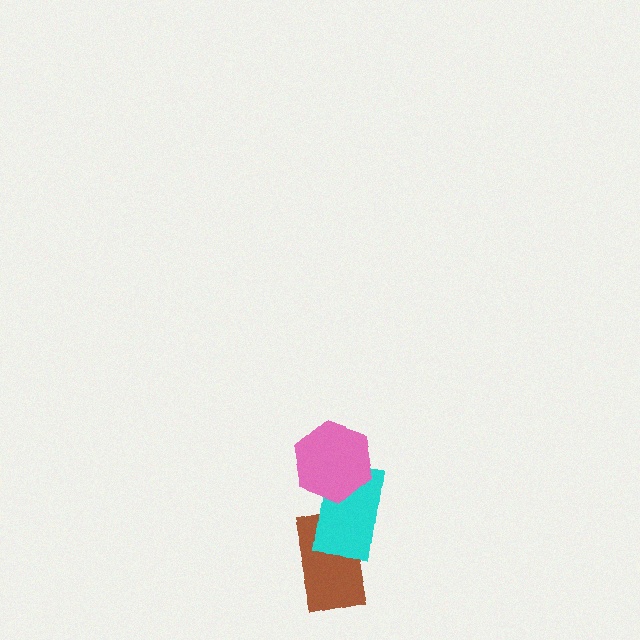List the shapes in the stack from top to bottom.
From top to bottom: the pink hexagon, the cyan rectangle, the brown rectangle.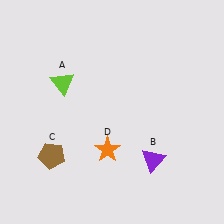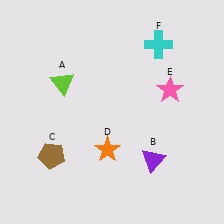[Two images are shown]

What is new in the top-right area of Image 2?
A pink star (E) was added in the top-right area of Image 2.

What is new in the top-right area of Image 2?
A cyan cross (F) was added in the top-right area of Image 2.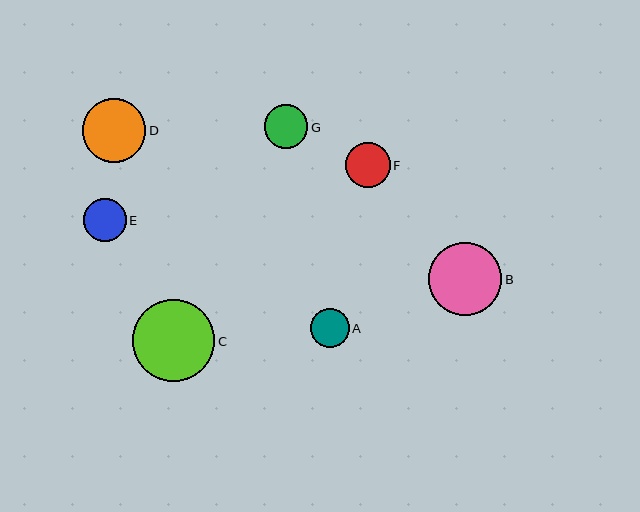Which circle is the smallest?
Circle A is the smallest with a size of approximately 39 pixels.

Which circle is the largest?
Circle C is the largest with a size of approximately 82 pixels.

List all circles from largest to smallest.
From largest to smallest: C, B, D, F, G, E, A.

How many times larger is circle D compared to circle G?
Circle D is approximately 1.5 times the size of circle G.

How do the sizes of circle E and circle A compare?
Circle E and circle A are approximately the same size.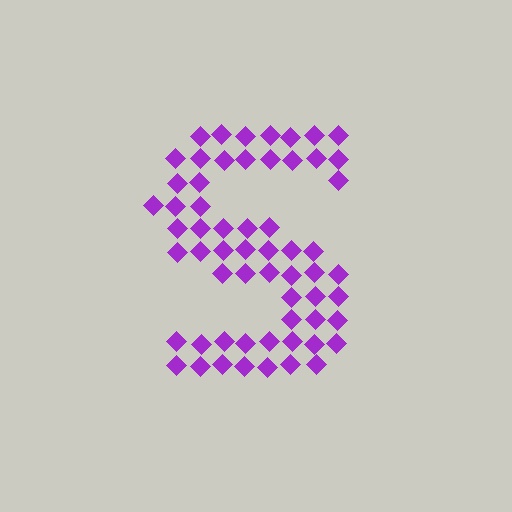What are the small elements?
The small elements are diamonds.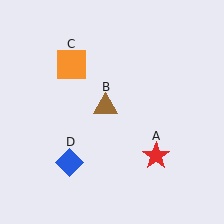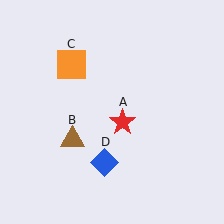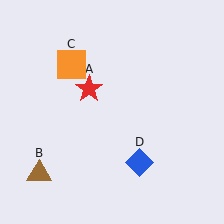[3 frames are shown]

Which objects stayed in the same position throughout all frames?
Orange square (object C) remained stationary.